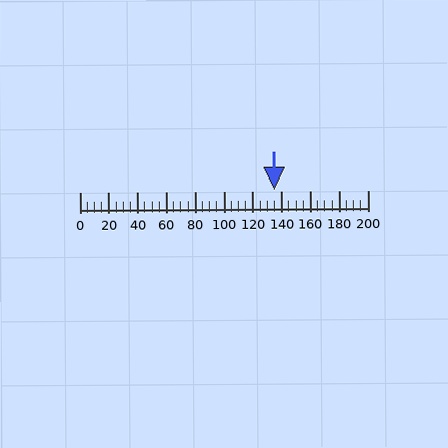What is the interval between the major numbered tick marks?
The major tick marks are spaced 20 units apart.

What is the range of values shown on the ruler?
The ruler shows values from 0 to 200.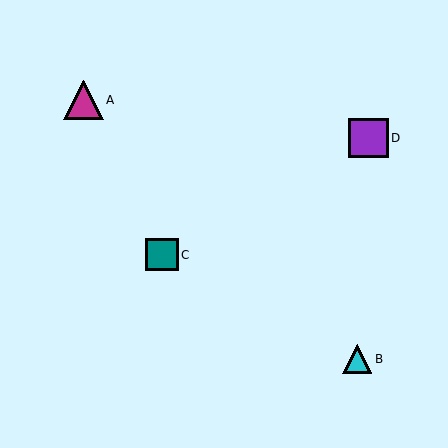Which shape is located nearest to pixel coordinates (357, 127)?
The purple square (labeled D) at (368, 138) is nearest to that location.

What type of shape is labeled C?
Shape C is a teal square.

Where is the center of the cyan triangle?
The center of the cyan triangle is at (357, 359).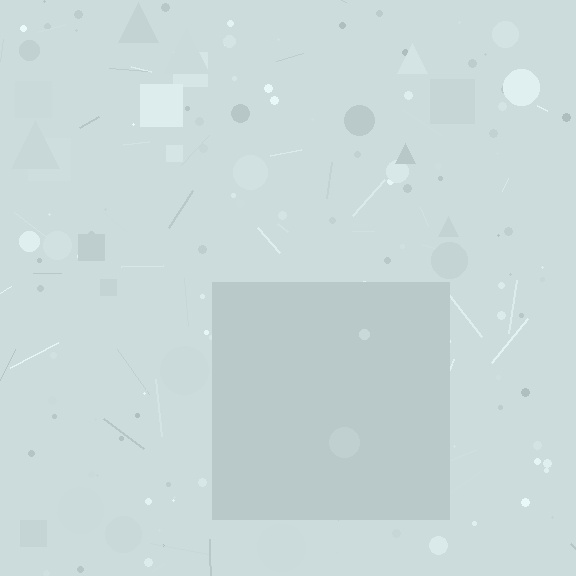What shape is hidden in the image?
A square is hidden in the image.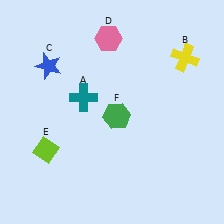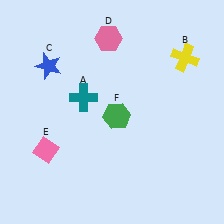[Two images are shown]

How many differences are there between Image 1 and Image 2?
There is 1 difference between the two images.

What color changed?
The diamond (E) changed from lime in Image 1 to pink in Image 2.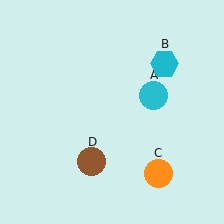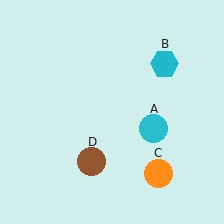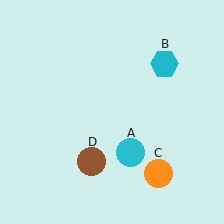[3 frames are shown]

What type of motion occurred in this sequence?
The cyan circle (object A) rotated clockwise around the center of the scene.